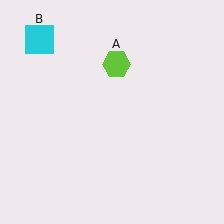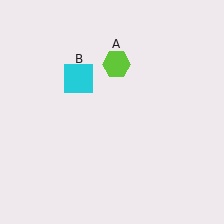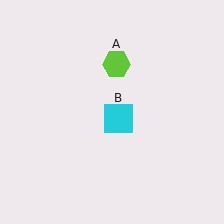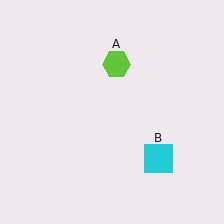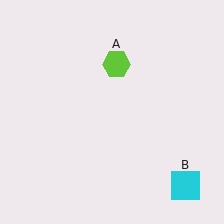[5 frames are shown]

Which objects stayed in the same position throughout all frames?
Lime hexagon (object A) remained stationary.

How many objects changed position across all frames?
1 object changed position: cyan square (object B).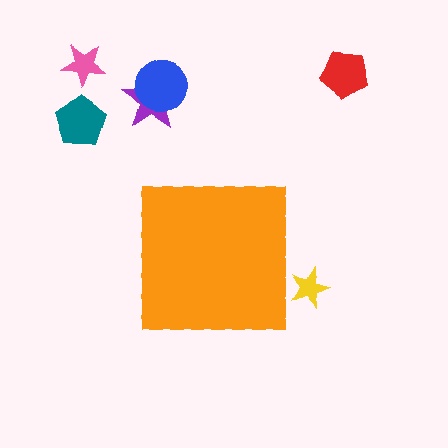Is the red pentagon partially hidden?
No, the red pentagon is fully visible.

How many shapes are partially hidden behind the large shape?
1 shape is partially hidden.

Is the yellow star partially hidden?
Yes, the yellow star is partially hidden behind the orange square.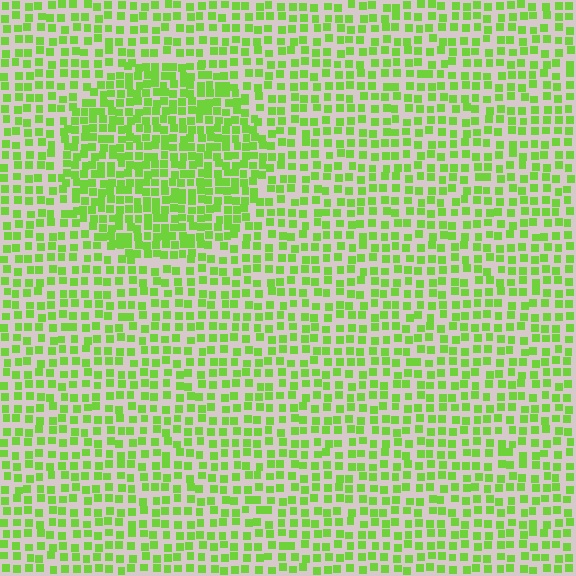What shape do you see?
I see a circle.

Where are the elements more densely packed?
The elements are more densely packed inside the circle boundary.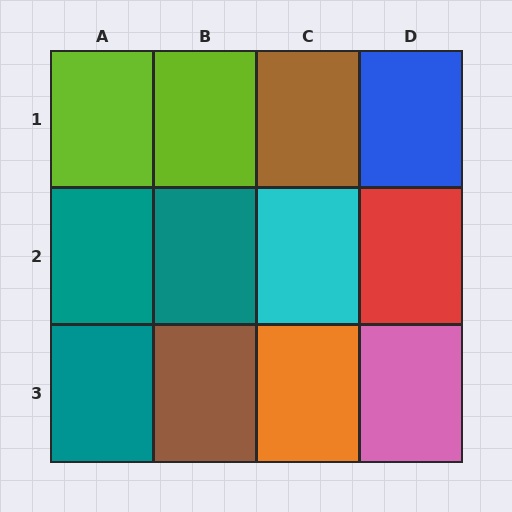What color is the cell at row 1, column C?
Brown.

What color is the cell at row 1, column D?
Blue.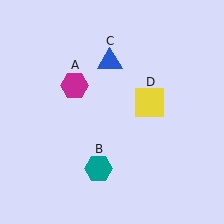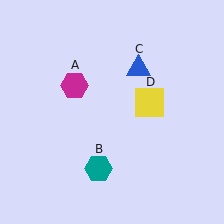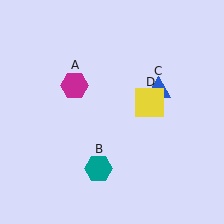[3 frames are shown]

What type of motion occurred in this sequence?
The blue triangle (object C) rotated clockwise around the center of the scene.